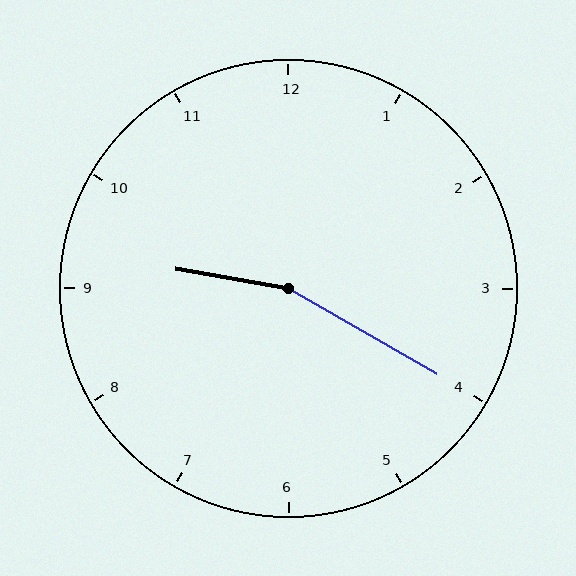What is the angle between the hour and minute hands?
Approximately 160 degrees.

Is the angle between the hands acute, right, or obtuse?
It is obtuse.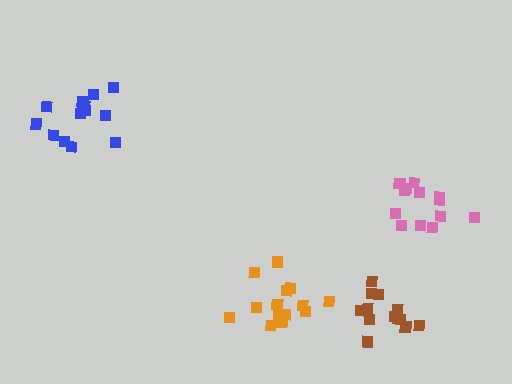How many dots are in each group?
Group 1: 14 dots, Group 2: 14 dots, Group 3: 14 dots, Group 4: 13 dots (55 total).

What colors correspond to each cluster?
The clusters are colored: orange, brown, blue, pink.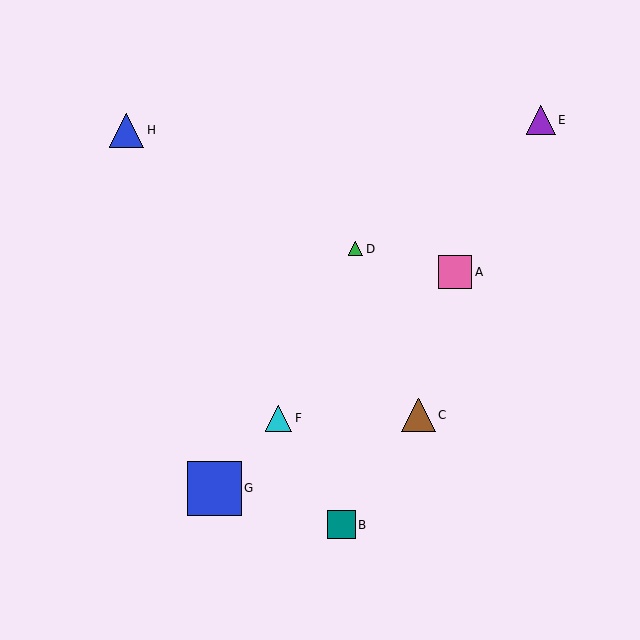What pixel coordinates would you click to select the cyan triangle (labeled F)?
Click at (279, 418) to select the cyan triangle F.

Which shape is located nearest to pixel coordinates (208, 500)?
The blue square (labeled G) at (214, 488) is nearest to that location.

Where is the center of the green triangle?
The center of the green triangle is at (356, 249).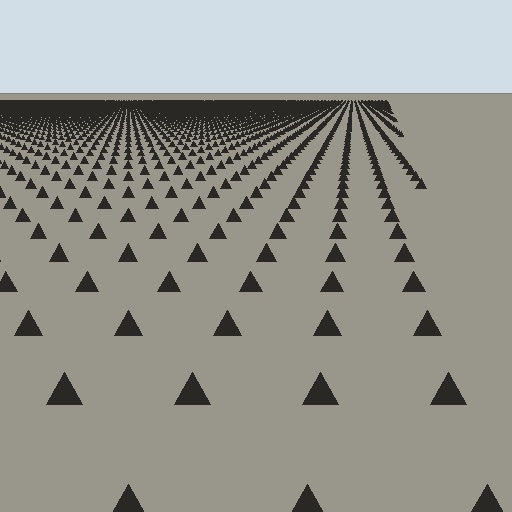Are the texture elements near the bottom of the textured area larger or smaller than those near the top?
Larger. Near the bottom, elements are closer to the viewer and appear at a bigger on-screen size.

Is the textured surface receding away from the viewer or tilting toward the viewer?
The surface is receding away from the viewer. Texture elements get smaller and denser toward the top.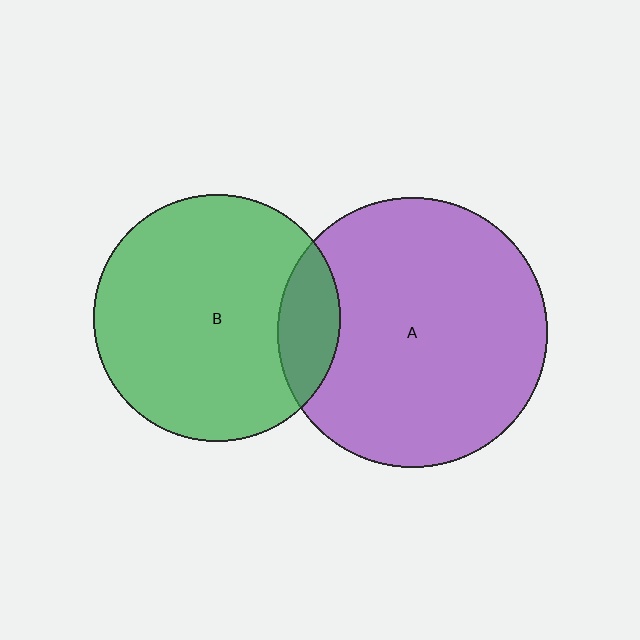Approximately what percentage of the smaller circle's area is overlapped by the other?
Approximately 15%.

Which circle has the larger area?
Circle A (purple).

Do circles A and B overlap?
Yes.